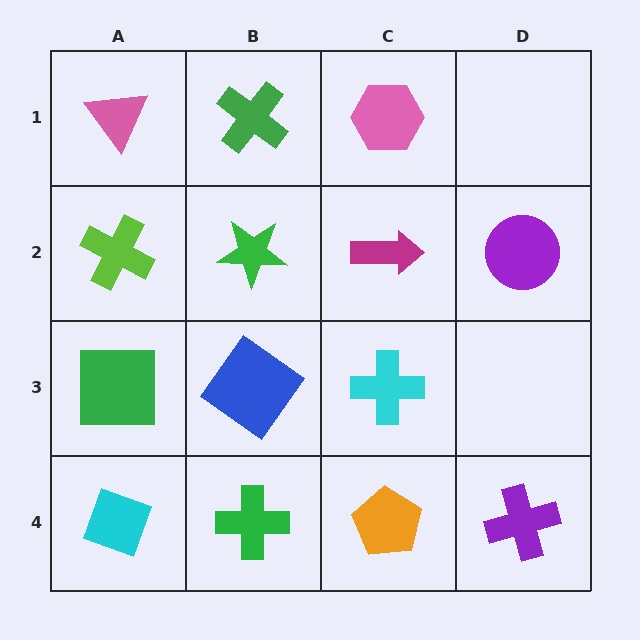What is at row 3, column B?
A blue diamond.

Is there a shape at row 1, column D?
No, that cell is empty.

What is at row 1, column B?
A green cross.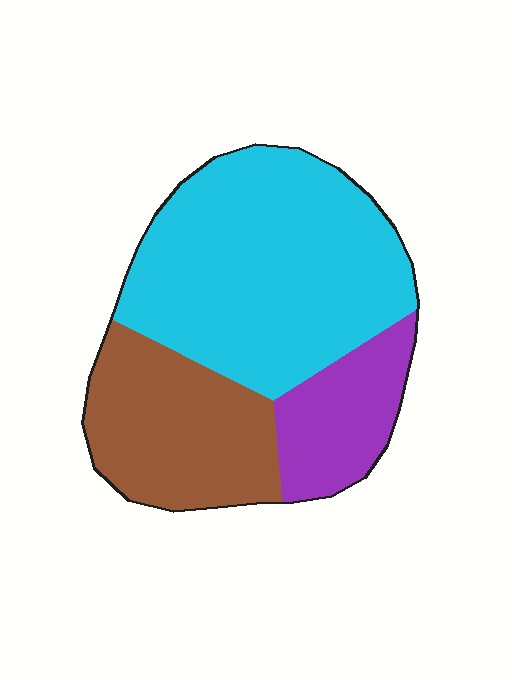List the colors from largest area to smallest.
From largest to smallest: cyan, brown, purple.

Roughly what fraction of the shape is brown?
Brown covers roughly 30% of the shape.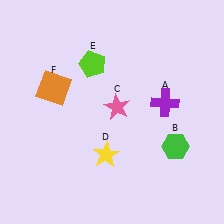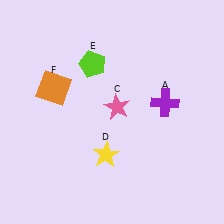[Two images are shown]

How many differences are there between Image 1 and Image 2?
There is 1 difference between the two images.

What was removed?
The green hexagon (B) was removed in Image 2.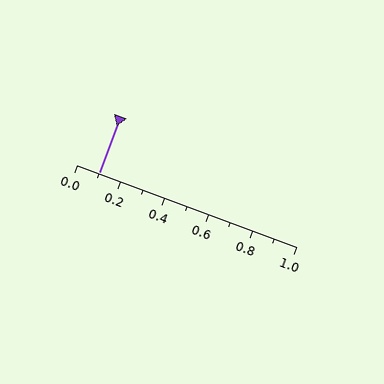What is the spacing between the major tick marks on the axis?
The major ticks are spaced 0.2 apart.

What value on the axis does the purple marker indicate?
The marker indicates approximately 0.1.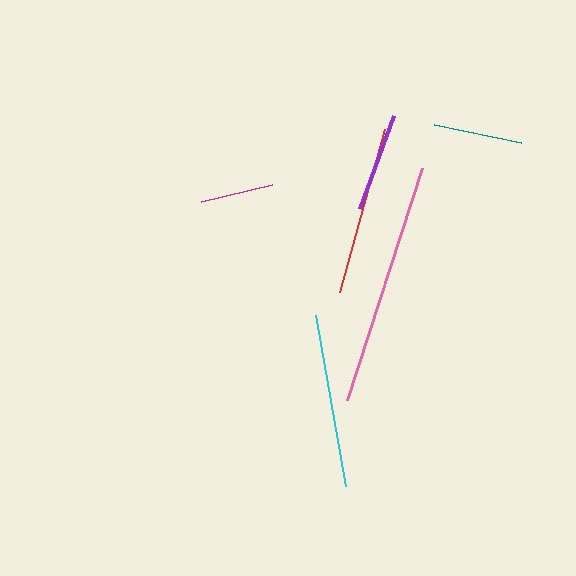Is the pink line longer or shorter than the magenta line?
The pink line is longer than the magenta line.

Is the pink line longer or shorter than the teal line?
The pink line is longer than the teal line.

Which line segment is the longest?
The pink line is the longest at approximately 243 pixels.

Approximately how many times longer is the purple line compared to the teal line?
The purple line is approximately 1.1 times the length of the teal line.